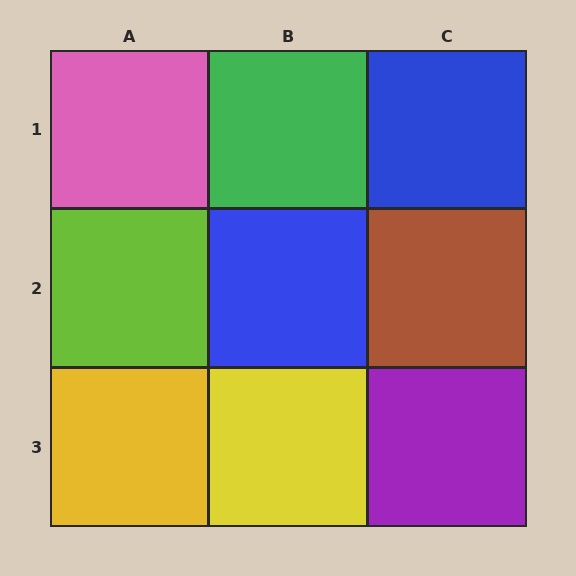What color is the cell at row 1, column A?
Pink.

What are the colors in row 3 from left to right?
Yellow, yellow, purple.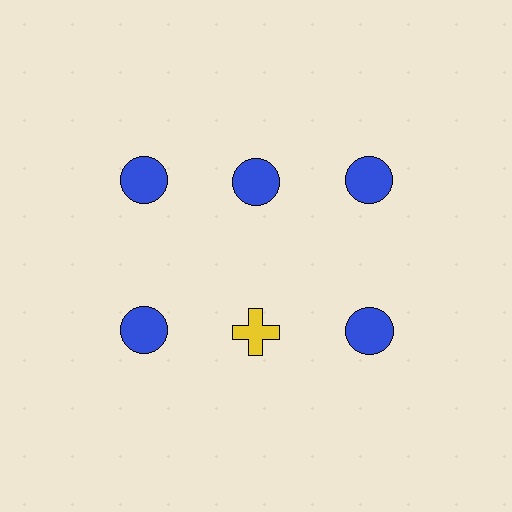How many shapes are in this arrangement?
There are 6 shapes arranged in a grid pattern.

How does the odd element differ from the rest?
It differs in both color (yellow instead of blue) and shape (cross instead of circle).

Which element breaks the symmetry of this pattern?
The yellow cross in the second row, second from left column breaks the symmetry. All other shapes are blue circles.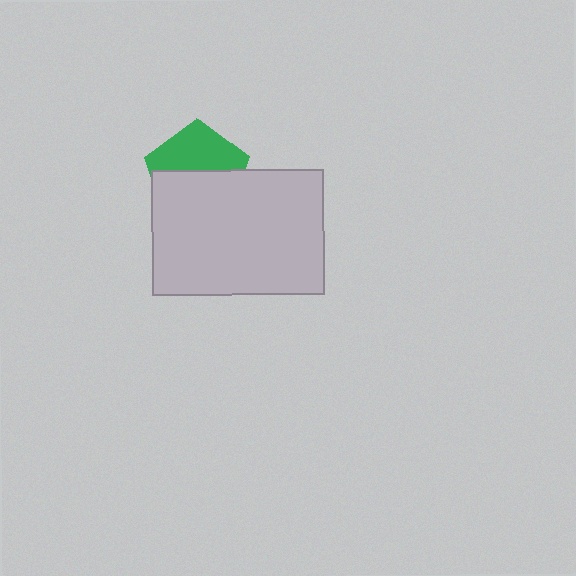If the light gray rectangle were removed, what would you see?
You would see the complete green pentagon.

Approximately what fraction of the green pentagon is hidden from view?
Roughly 53% of the green pentagon is hidden behind the light gray rectangle.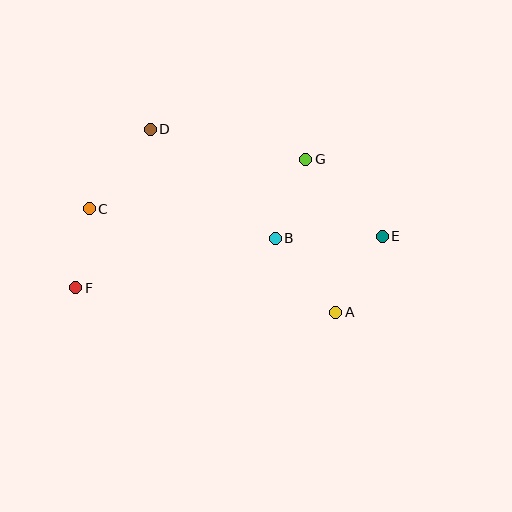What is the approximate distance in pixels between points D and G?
The distance between D and G is approximately 159 pixels.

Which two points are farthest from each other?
Points E and F are farthest from each other.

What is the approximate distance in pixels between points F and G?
The distance between F and G is approximately 263 pixels.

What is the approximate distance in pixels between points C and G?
The distance between C and G is approximately 222 pixels.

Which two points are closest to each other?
Points C and F are closest to each other.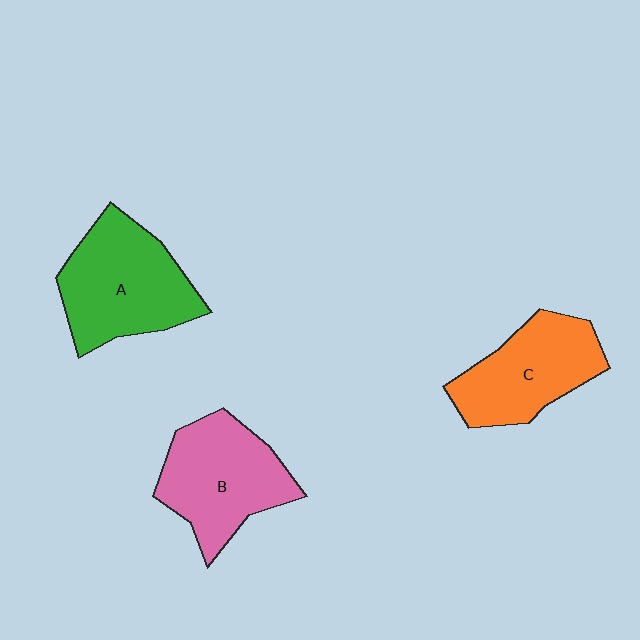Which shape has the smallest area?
Shape C (orange).